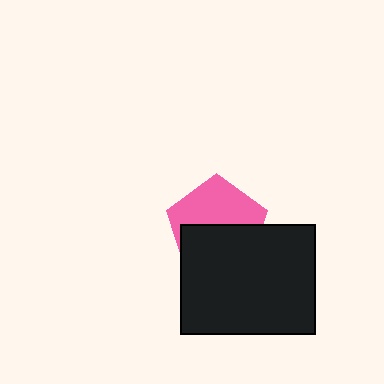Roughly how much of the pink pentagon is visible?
About half of it is visible (roughly 49%).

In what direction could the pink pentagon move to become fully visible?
The pink pentagon could move up. That would shift it out from behind the black rectangle entirely.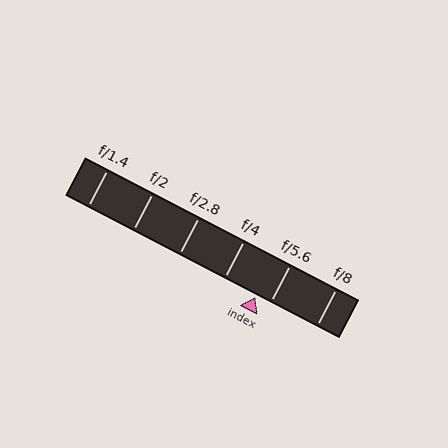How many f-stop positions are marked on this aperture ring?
There are 6 f-stop positions marked.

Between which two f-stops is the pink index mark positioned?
The index mark is between f/4 and f/5.6.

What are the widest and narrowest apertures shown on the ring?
The widest aperture shown is f/1.4 and the narrowest is f/8.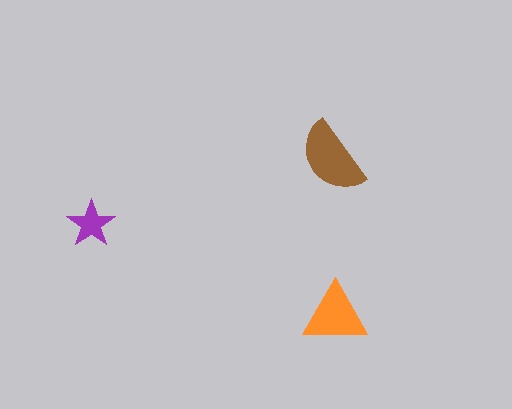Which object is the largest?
The brown semicircle.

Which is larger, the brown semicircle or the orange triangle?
The brown semicircle.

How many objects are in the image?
There are 3 objects in the image.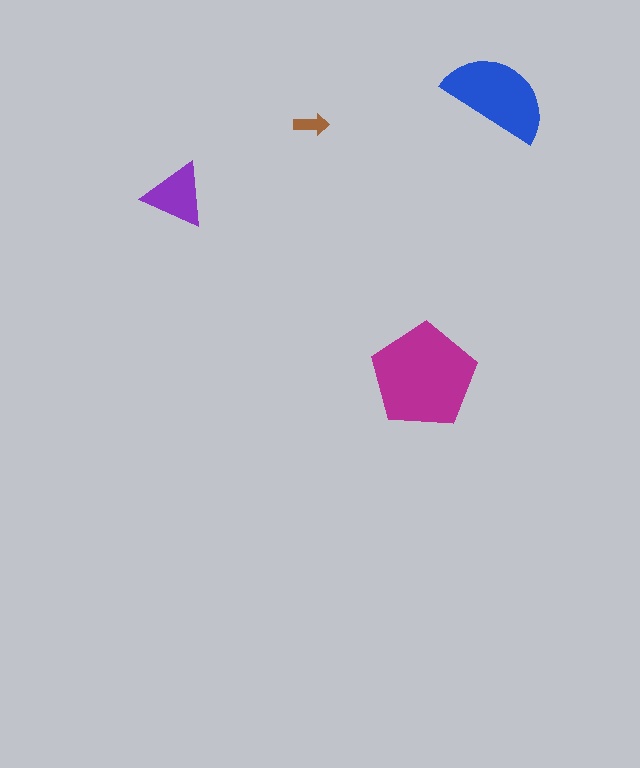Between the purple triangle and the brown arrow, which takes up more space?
The purple triangle.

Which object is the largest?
The magenta pentagon.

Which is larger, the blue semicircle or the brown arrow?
The blue semicircle.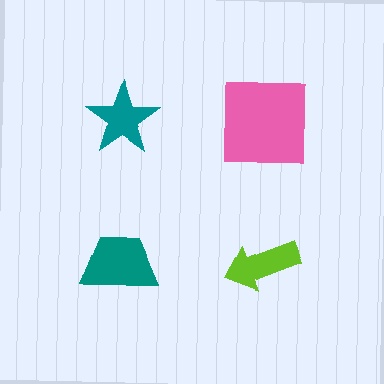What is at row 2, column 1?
A teal trapezoid.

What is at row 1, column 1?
A teal star.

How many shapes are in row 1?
2 shapes.